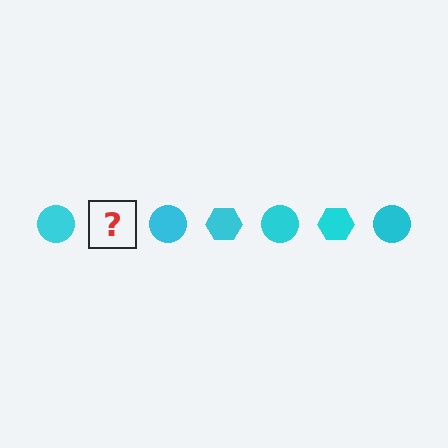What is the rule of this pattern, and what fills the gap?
The rule is that the pattern cycles through circle, hexagon shapes in cyan. The gap should be filled with a cyan hexagon.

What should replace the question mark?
The question mark should be replaced with a cyan hexagon.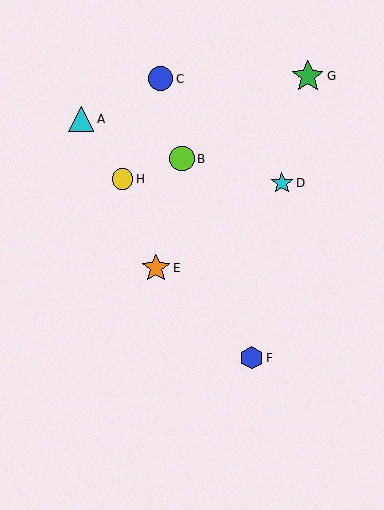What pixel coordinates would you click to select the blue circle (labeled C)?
Click at (160, 79) to select the blue circle C.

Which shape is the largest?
The green star (labeled G) is the largest.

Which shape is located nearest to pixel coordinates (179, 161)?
The lime circle (labeled B) at (182, 159) is nearest to that location.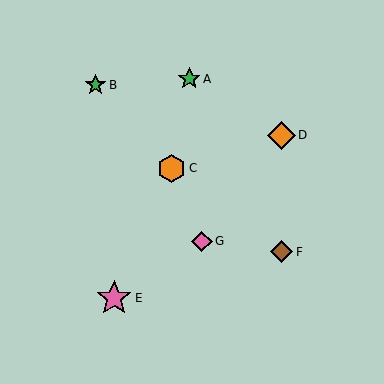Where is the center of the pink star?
The center of the pink star is at (114, 298).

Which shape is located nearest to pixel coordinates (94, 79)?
The green star (labeled B) at (95, 85) is nearest to that location.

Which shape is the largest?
The pink star (labeled E) is the largest.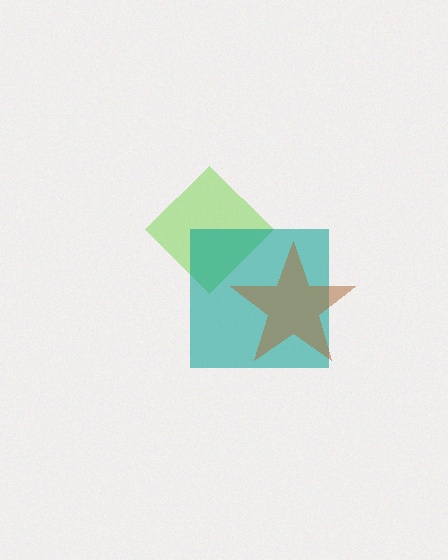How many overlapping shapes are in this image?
There are 3 overlapping shapes in the image.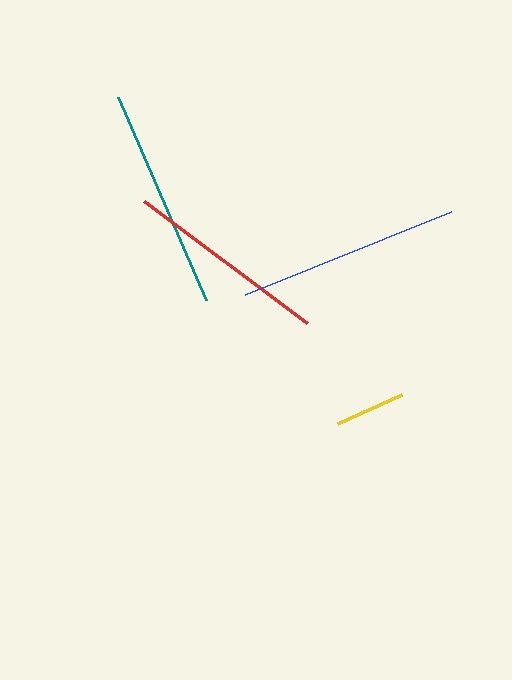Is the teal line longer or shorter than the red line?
The teal line is longer than the red line.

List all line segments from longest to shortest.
From longest to shortest: blue, teal, red, yellow.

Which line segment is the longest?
The blue line is the longest at approximately 223 pixels.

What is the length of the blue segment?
The blue segment is approximately 223 pixels long.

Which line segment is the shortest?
The yellow line is the shortest at approximately 71 pixels.